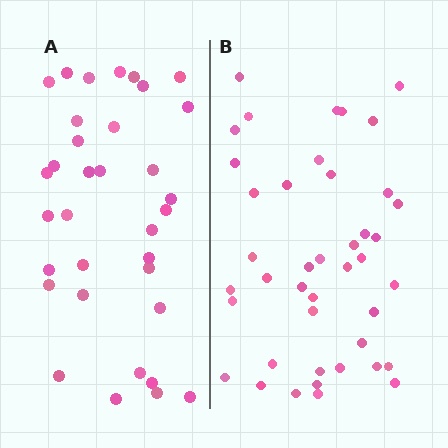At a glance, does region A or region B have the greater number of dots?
Region B (the right region) has more dots.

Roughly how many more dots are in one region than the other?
Region B has roughly 8 or so more dots than region A.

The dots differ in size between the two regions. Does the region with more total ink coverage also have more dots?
No. Region A has more total ink coverage because its dots are larger, but region B actually contains more individual dots. Total area can be misleading — the number of items is what matters here.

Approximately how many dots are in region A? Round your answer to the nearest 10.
About 30 dots. (The exact count is 34, which rounds to 30.)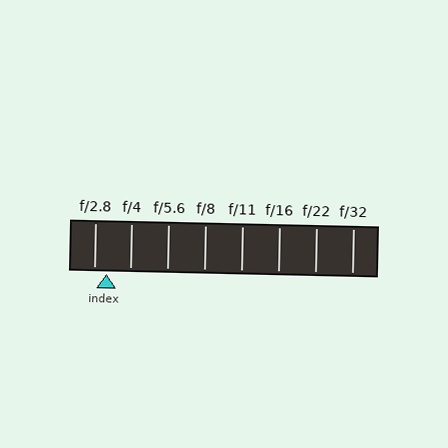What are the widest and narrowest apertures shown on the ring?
The widest aperture shown is f/2.8 and the narrowest is f/32.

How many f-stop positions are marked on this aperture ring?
There are 8 f-stop positions marked.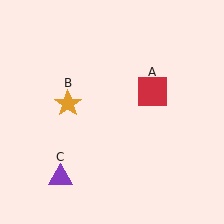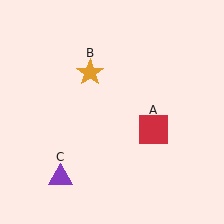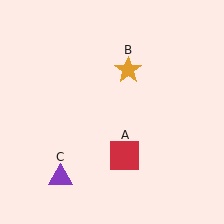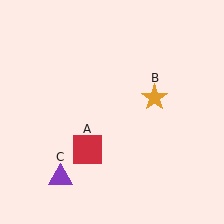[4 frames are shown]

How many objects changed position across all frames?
2 objects changed position: red square (object A), orange star (object B).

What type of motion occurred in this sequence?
The red square (object A), orange star (object B) rotated clockwise around the center of the scene.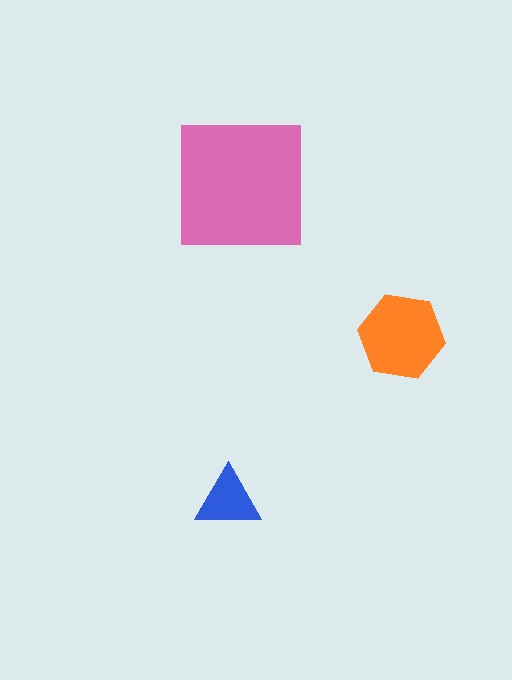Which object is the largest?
The pink square.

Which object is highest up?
The pink square is topmost.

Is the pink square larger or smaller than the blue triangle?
Larger.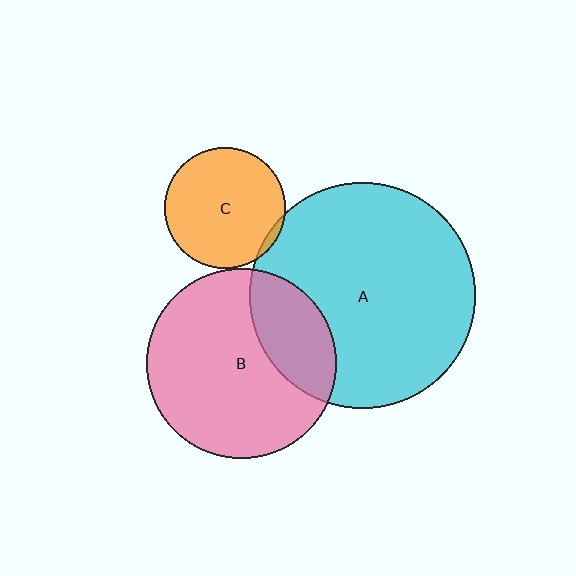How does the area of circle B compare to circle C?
Approximately 2.5 times.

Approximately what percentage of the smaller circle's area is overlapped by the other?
Approximately 5%.